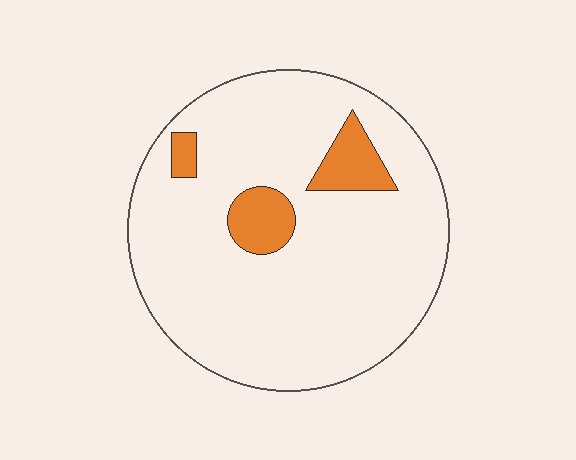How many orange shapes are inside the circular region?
3.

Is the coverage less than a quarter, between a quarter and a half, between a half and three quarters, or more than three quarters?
Less than a quarter.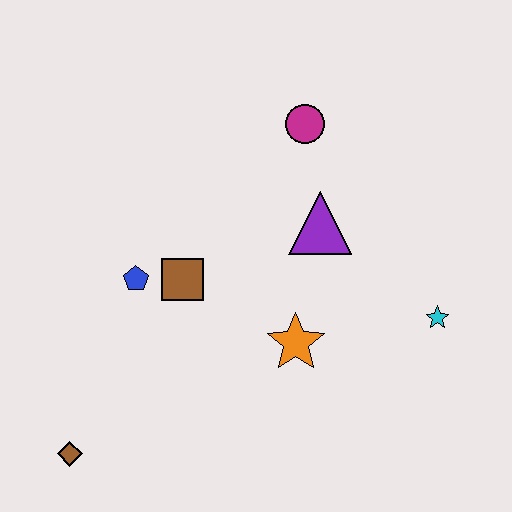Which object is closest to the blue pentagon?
The brown square is closest to the blue pentagon.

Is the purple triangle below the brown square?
No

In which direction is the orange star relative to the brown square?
The orange star is to the right of the brown square.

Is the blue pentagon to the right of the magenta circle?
No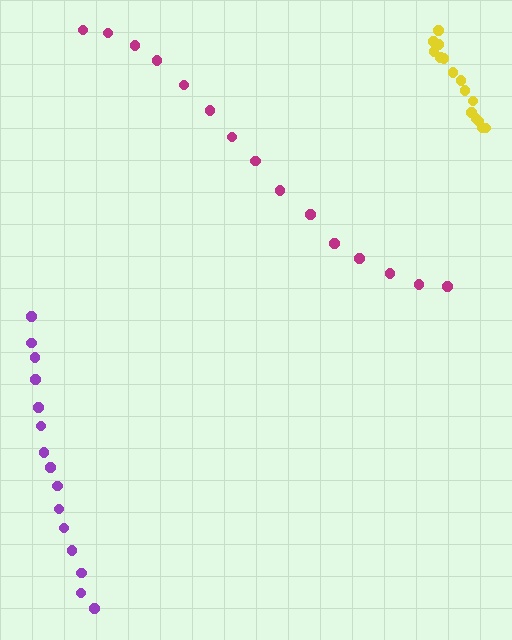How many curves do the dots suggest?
There are 3 distinct paths.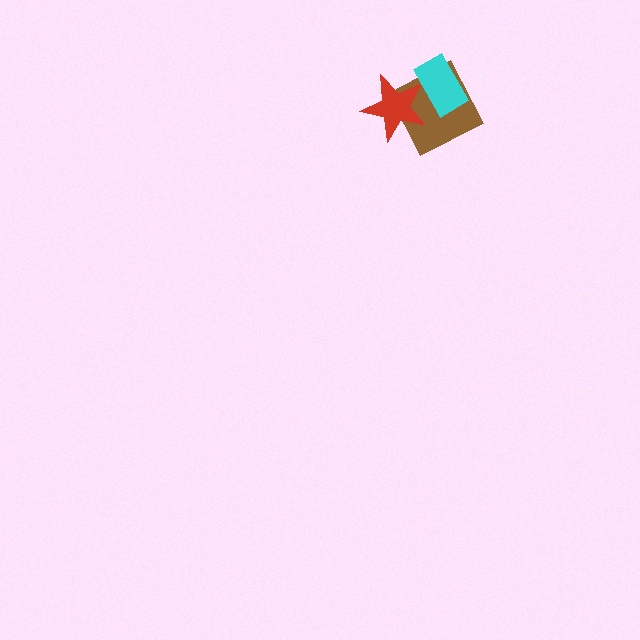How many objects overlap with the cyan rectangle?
2 objects overlap with the cyan rectangle.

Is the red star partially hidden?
Yes, it is partially covered by another shape.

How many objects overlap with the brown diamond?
2 objects overlap with the brown diamond.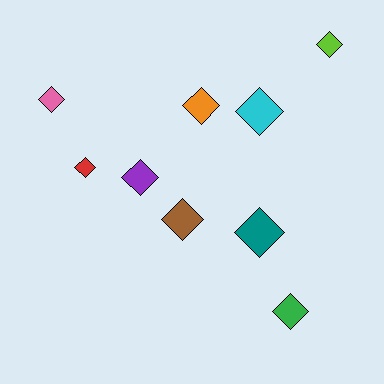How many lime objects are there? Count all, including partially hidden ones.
There is 1 lime object.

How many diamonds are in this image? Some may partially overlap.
There are 9 diamonds.